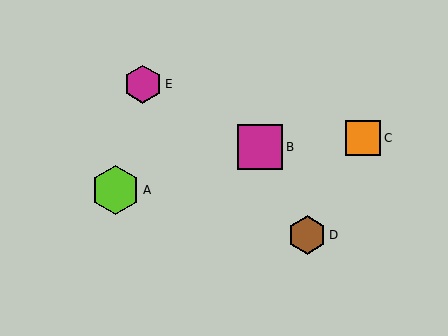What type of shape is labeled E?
Shape E is a magenta hexagon.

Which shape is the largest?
The lime hexagon (labeled A) is the largest.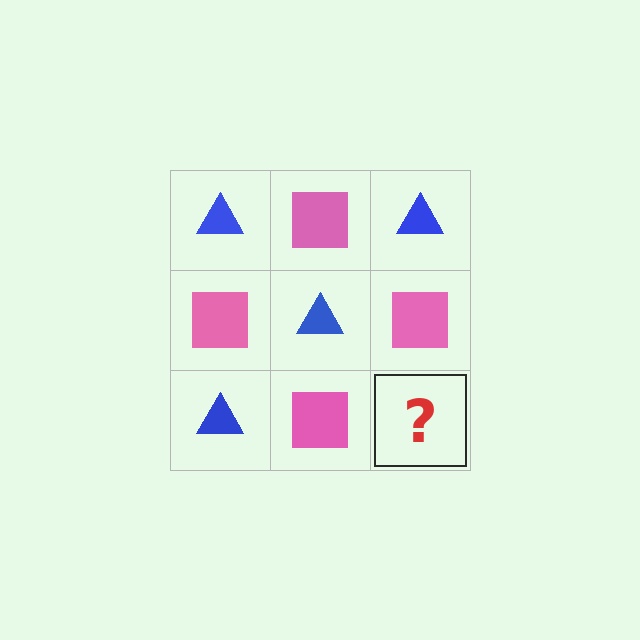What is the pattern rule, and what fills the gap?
The rule is that it alternates blue triangle and pink square in a checkerboard pattern. The gap should be filled with a blue triangle.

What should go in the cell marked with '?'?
The missing cell should contain a blue triangle.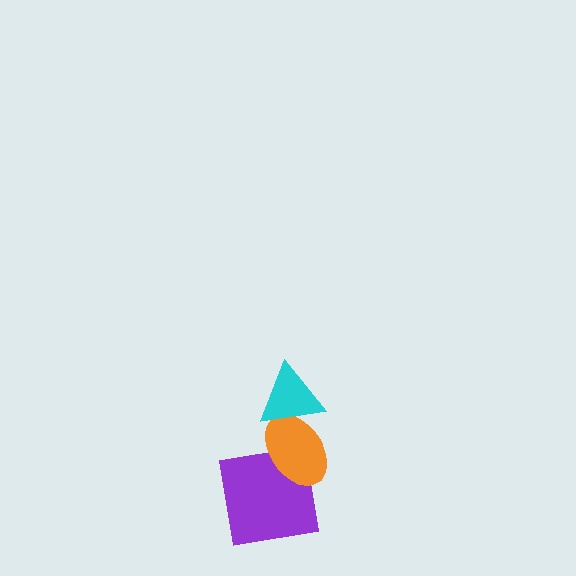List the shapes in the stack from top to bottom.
From top to bottom: the cyan triangle, the orange ellipse, the purple square.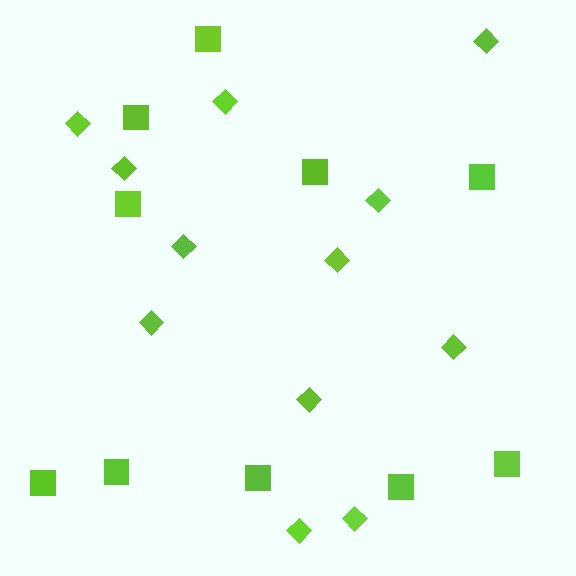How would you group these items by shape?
There are 2 groups: one group of squares (10) and one group of diamonds (12).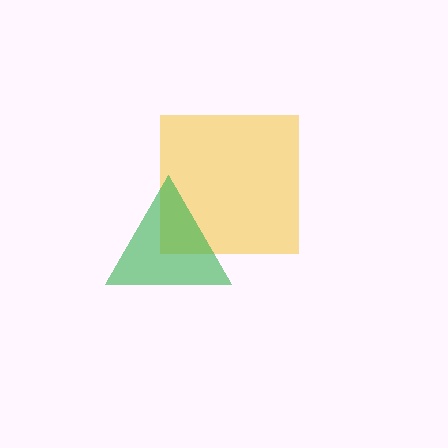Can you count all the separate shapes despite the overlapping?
Yes, there are 2 separate shapes.